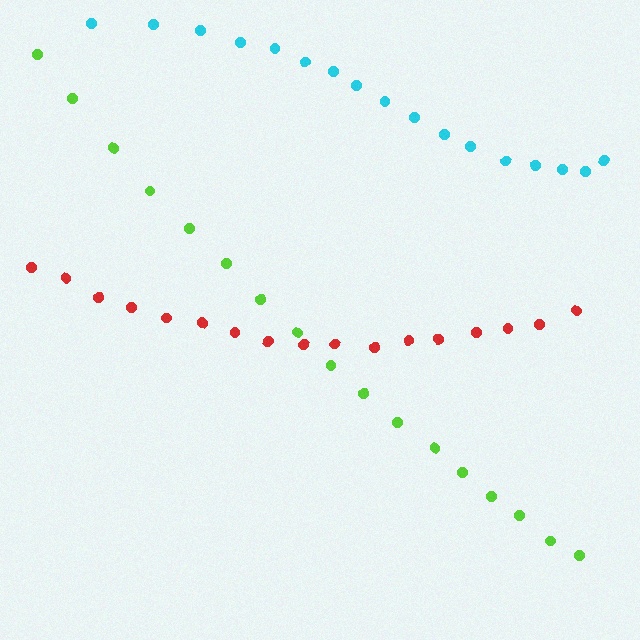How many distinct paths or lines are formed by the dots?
There are 3 distinct paths.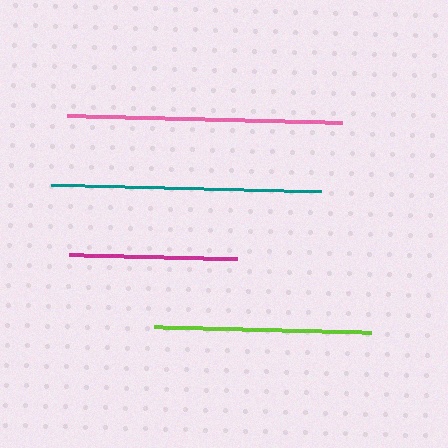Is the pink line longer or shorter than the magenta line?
The pink line is longer than the magenta line.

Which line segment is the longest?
The pink line is the longest at approximately 275 pixels.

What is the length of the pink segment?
The pink segment is approximately 275 pixels long.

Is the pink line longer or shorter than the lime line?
The pink line is longer than the lime line.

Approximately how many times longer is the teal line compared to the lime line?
The teal line is approximately 1.2 times the length of the lime line.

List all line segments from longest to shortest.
From longest to shortest: pink, teal, lime, magenta.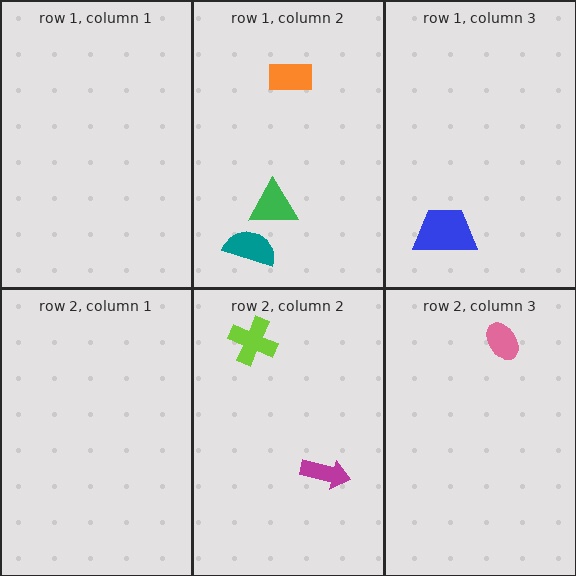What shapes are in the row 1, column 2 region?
The orange rectangle, the green triangle, the teal semicircle.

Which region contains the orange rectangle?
The row 1, column 2 region.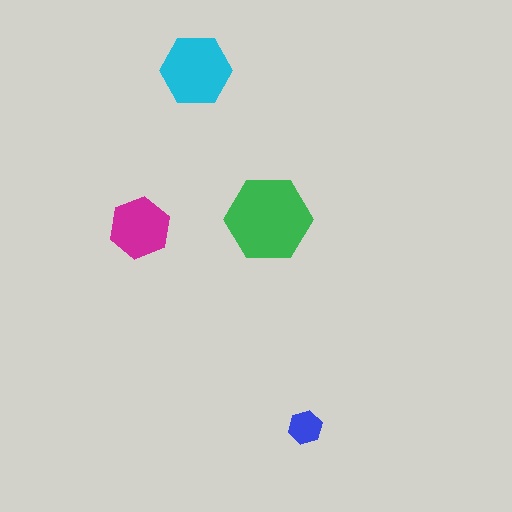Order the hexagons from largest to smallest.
the green one, the cyan one, the magenta one, the blue one.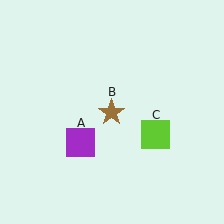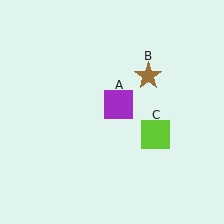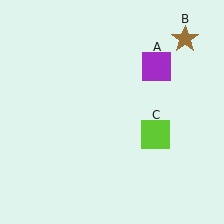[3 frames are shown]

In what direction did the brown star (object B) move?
The brown star (object B) moved up and to the right.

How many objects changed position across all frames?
2 objects changed position: purple square (object A), brown star (object B).